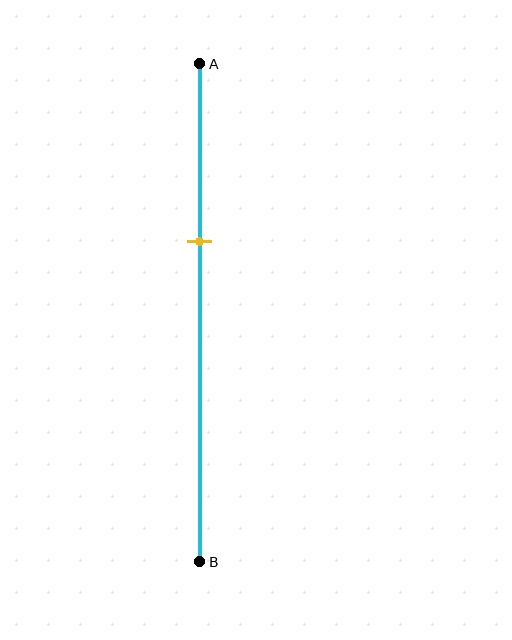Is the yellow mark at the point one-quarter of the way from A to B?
No, the mark is at about 35% from A, not at the 25% one-quarter point.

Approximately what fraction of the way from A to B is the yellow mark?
The yellow mark is approximately 35% of the way from A to B.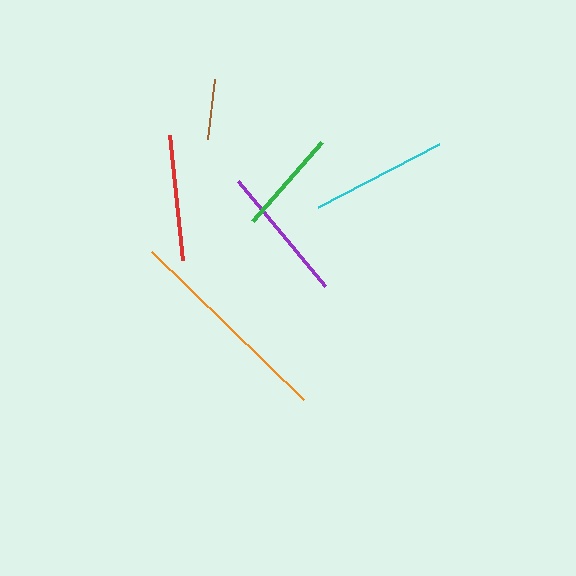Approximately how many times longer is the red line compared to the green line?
The red line is approximately 1.2 times the length of the green line.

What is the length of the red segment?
The red segment is approximately 126 pixels long.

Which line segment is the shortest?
The brown line is the shortest at approximately 60 pixels.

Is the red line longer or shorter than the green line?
The red line is longer than the green line.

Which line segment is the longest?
The orange line is the longest at approximately 213 pixels.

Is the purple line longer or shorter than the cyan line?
The purple line is longer than the cyan line.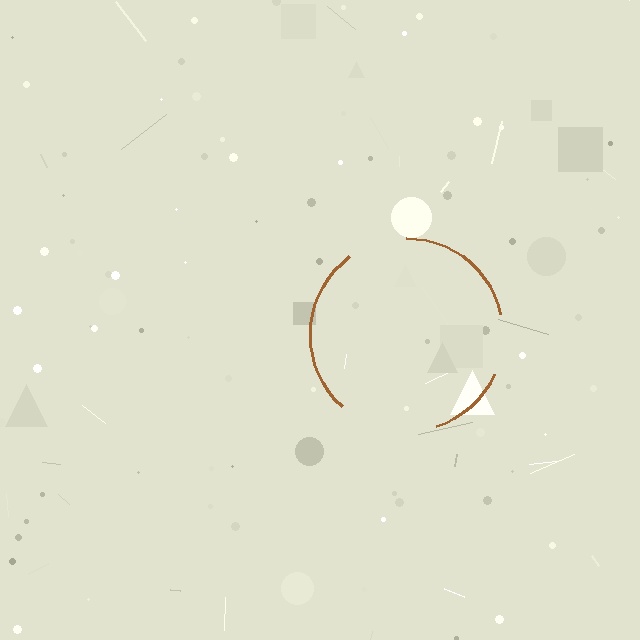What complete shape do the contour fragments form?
The contour fragments form a circle.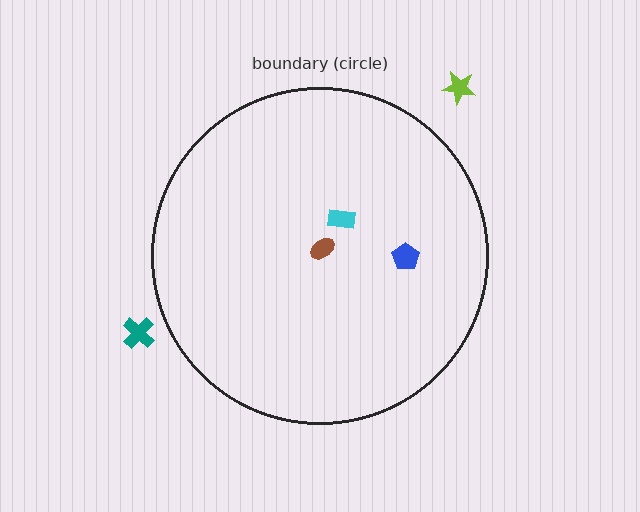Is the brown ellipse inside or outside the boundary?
Inside.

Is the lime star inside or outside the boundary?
Outside.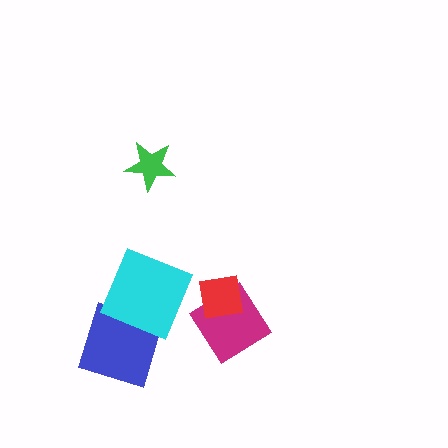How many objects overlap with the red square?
1 object overlaps with the red square.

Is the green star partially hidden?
No, no other shape covers it.